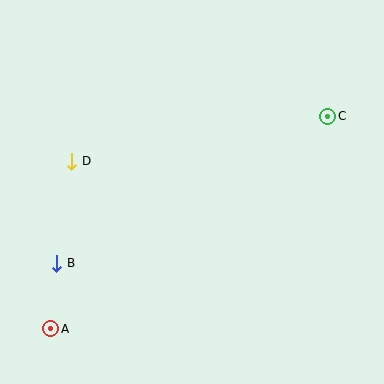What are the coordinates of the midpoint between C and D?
The midpoint between C and D is at (200, 139).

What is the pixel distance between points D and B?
The distance between D and B is 103 pixels.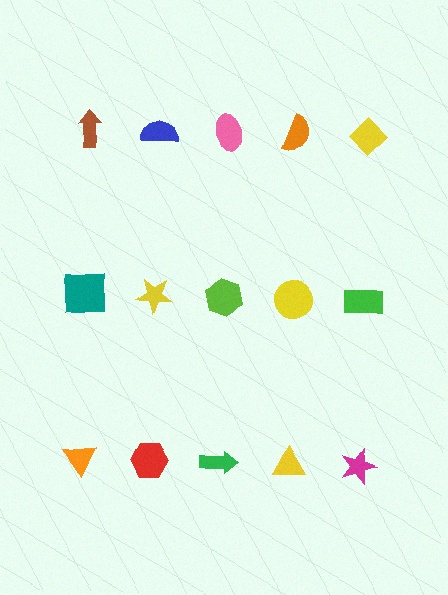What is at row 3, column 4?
A yellow triangle.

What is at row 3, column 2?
A red hexagon.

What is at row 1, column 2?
A blue semicircle.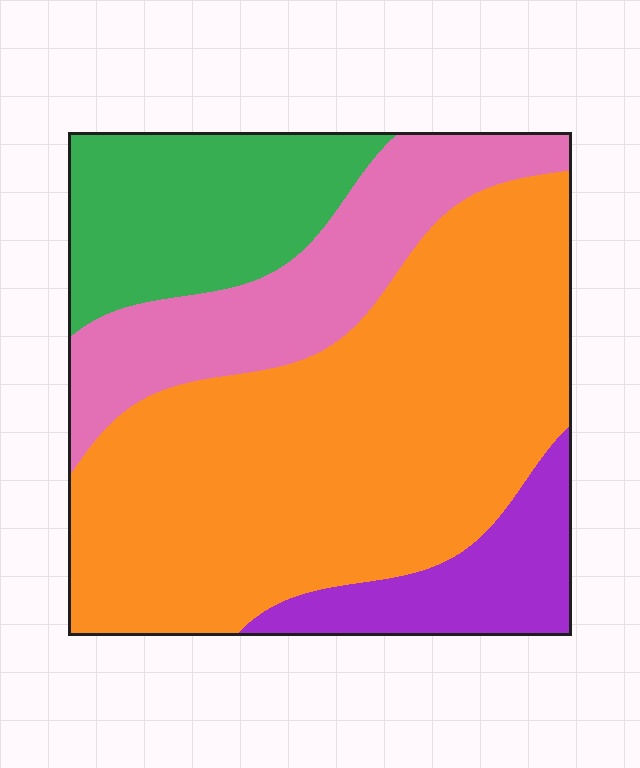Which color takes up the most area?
Orange, at roughly 55%.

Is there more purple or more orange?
Orange.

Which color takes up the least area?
Purple, at roughly 10%.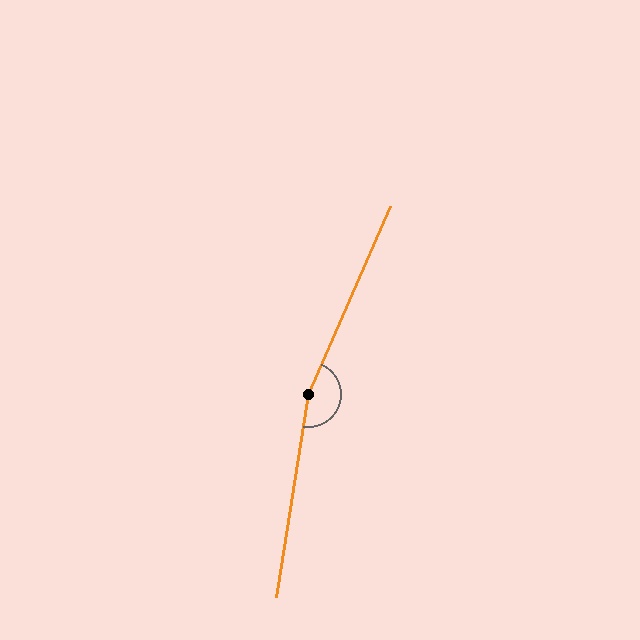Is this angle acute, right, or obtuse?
It is obtuse.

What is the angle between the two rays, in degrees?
Approximately 166 degrees.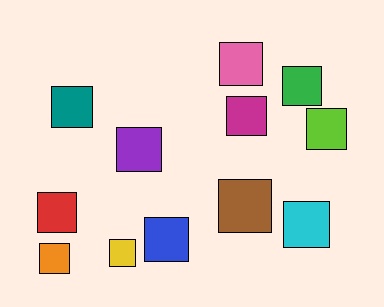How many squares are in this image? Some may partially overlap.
There are 12 squares.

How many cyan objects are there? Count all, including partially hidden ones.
There is 1 cyan object.